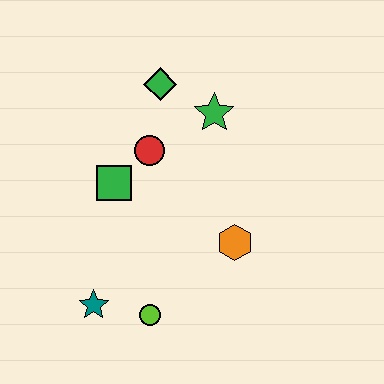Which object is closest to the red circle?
The green square is closest to the red circle.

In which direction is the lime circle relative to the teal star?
The lime circle is to the right of the teal star.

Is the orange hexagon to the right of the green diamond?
Yes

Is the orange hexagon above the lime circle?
Yes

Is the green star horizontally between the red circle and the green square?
No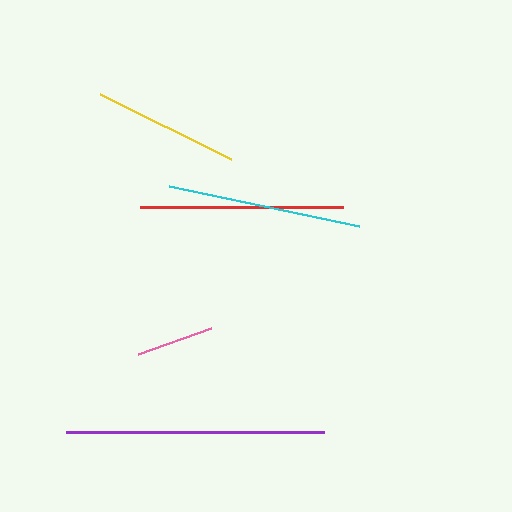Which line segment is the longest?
The purple line is the longest at approximately 259 pixels.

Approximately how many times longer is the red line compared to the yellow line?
The red line is approximately 1.4 times the length of the yellow line.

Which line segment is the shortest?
The pink line is the shortest at approximately 77 pixels.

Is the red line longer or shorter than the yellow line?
The red line is longer than the yellow line.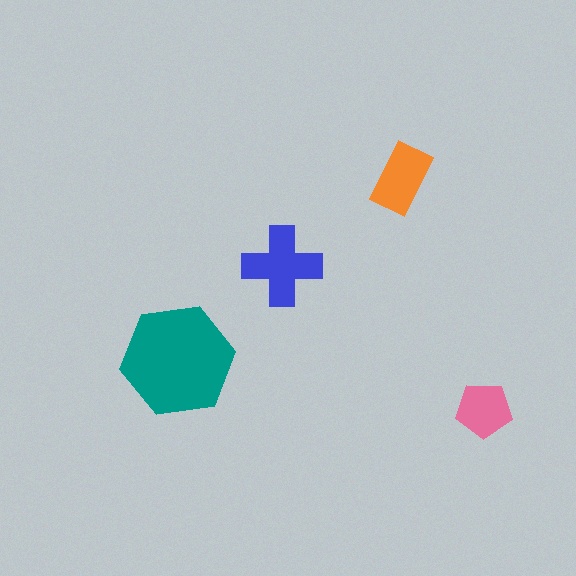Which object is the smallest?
The pink pentagon.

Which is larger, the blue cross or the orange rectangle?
The blue cross.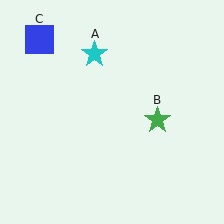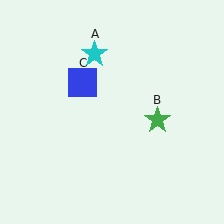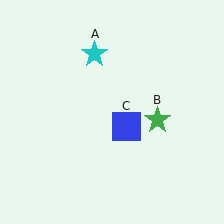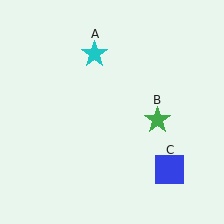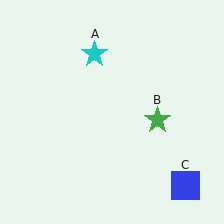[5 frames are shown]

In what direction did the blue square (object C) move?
The blue square (object C) moved down and to the right.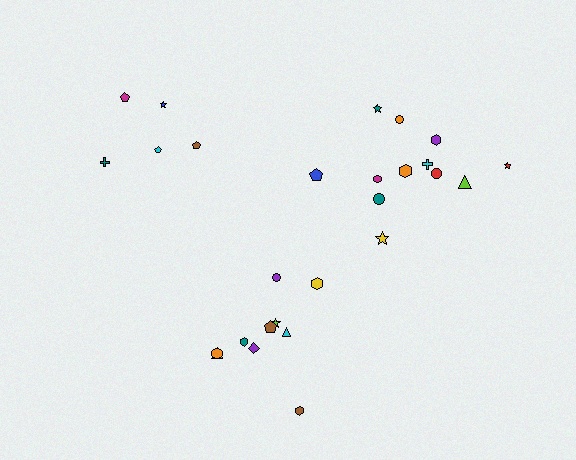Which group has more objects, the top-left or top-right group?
The top-right group.